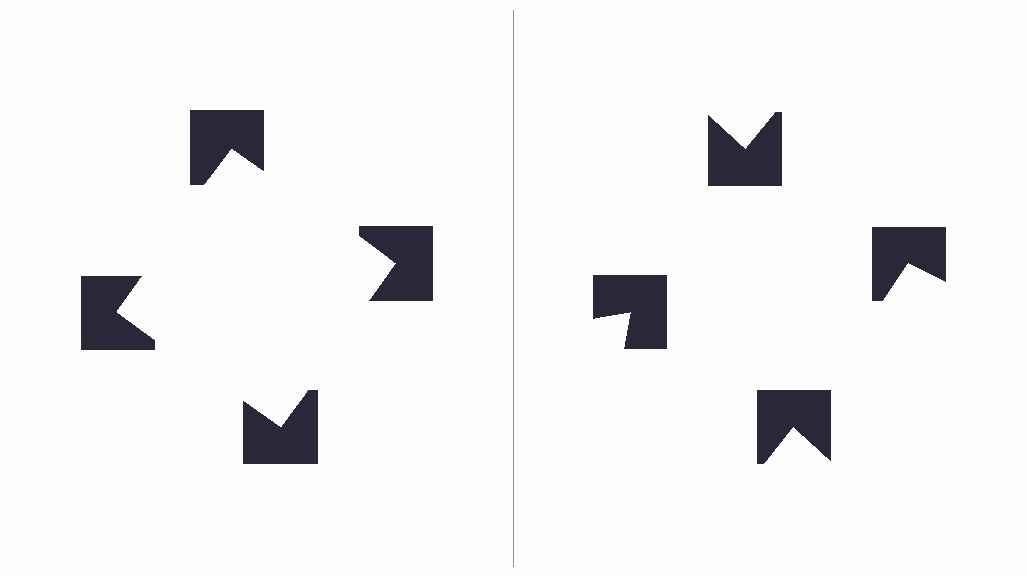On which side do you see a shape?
An illusory square appears on the left side. On the right side the wedge cuts are rotated, so no coherent shape forms.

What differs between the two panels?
The notched squares are positioned identically on both sides; only the wedge orientations differ. On the left they align to a square; on the right they are misaligned.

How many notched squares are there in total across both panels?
8 — 4 on each side.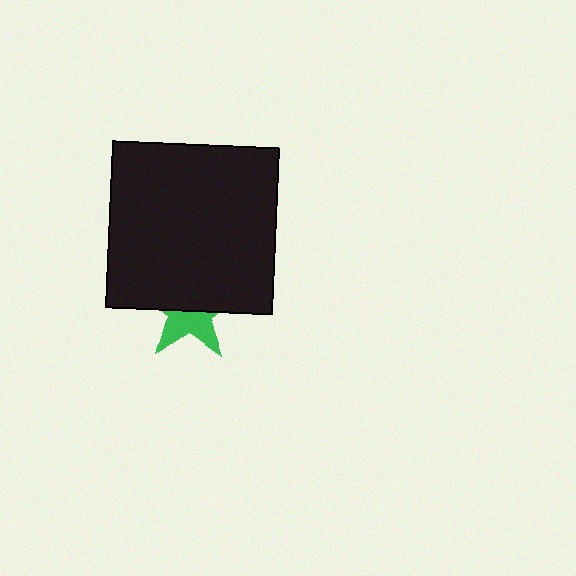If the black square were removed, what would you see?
You would see the complete green star.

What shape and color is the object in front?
The object in front is a black square.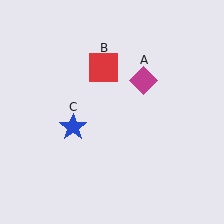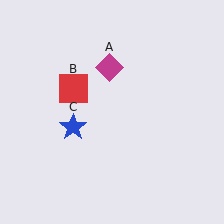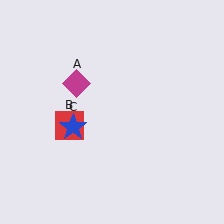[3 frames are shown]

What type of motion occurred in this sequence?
The magenta diamond (object A), red square (object B) rotated counterclockwise around the center of the scene.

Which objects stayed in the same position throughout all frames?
Blue star (object C) remained stationary.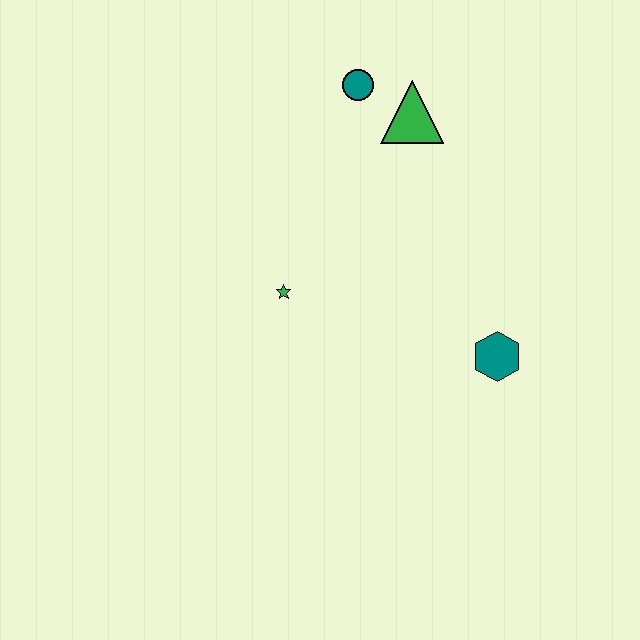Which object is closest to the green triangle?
The teal circle is closest to the green triangle.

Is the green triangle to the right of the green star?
Yes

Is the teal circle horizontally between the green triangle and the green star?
Yes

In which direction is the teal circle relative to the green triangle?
The teal circle is to the left of the green triangle.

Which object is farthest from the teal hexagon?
The teal circle is farthest from the teal hexagon.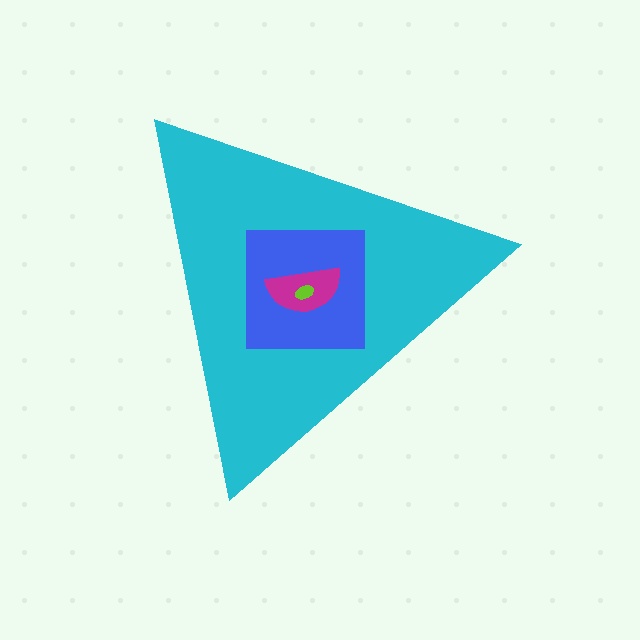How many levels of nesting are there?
4.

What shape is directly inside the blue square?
The magenta semicircle.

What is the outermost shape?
The cyan triangle.